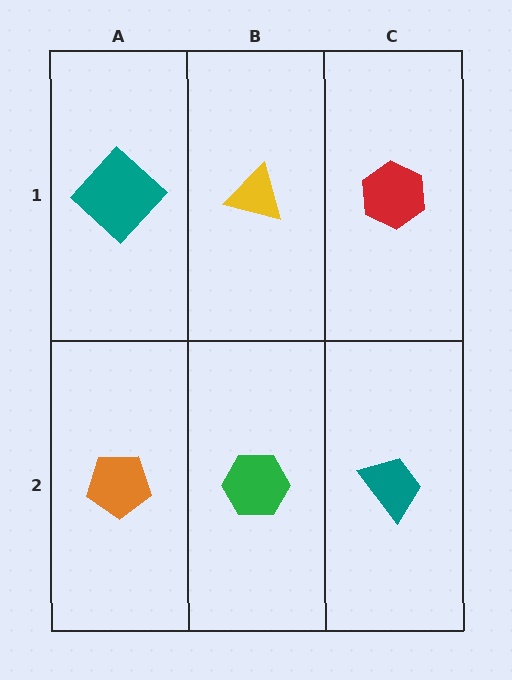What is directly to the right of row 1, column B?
A red hexagon.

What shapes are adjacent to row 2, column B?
A yellow triangle (row 1, column B), an orange pentagon (row 2, column A), a teal trapezoid (row 2, column C).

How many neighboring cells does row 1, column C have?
2.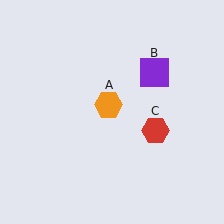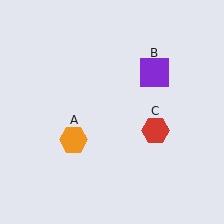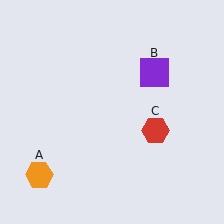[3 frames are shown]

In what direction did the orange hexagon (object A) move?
The orange hexagon (object A) moved down and to the left.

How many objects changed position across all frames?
1 object changed position: orange hexagon (object A).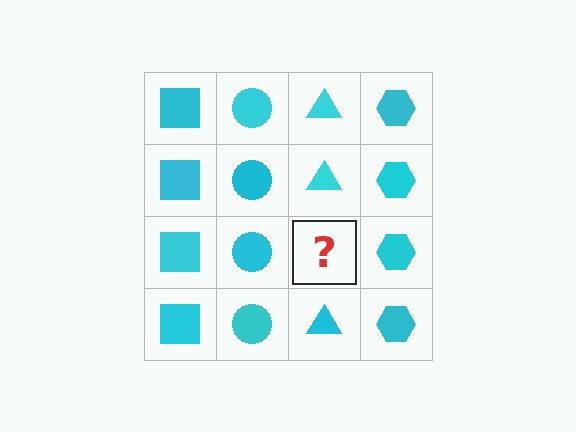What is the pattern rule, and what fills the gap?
The rule is that each column has a consistent shape. The gap should be filled with a cyan triangle.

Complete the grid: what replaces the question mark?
The question mark should be replaced with a cyan triangle.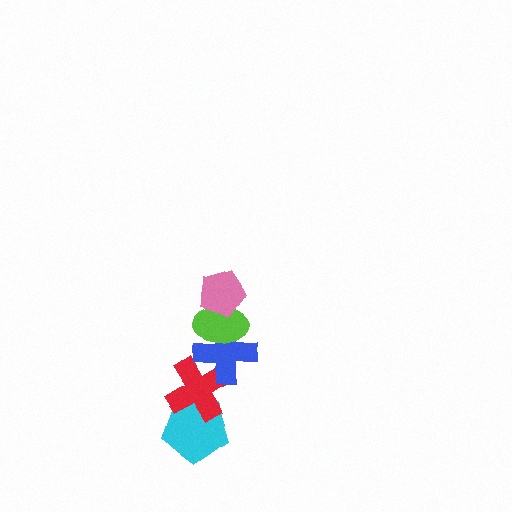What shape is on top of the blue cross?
The lime ellipse is on top of the blue cross.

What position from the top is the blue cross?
The blue cross is 3rd from the top.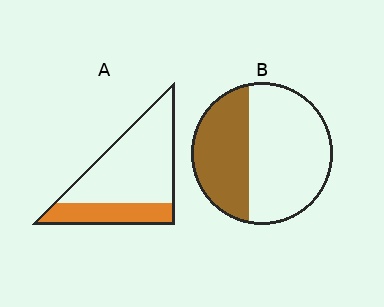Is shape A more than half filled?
No.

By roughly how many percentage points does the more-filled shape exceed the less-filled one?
By roughly 10 percentage points (B over A).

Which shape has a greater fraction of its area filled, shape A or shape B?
Shape B.